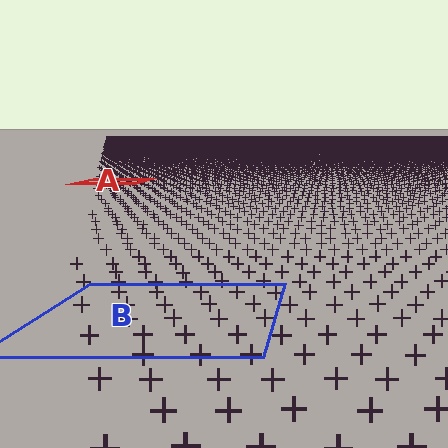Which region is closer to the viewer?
Region B is closer. The texture elements there are larger and more spread out.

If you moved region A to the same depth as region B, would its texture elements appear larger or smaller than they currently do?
They would appear larger. At a closer depth, the same texture elements are projected at a bigger on-screen size.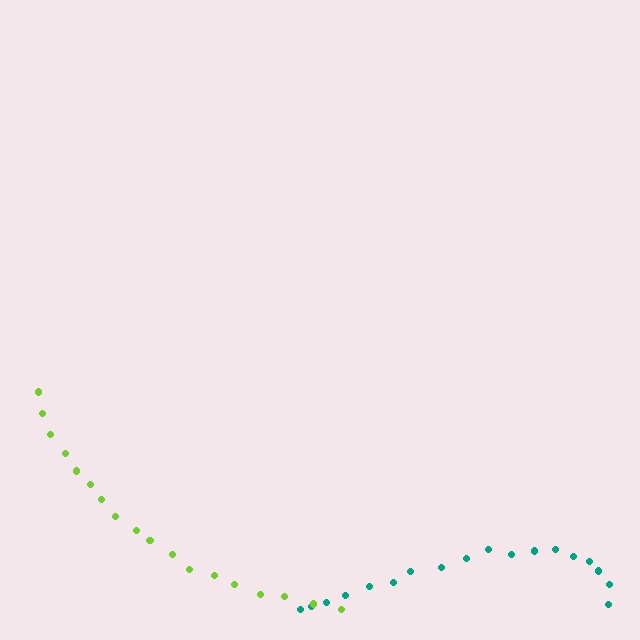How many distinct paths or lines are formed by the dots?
There are 2 distinct paths.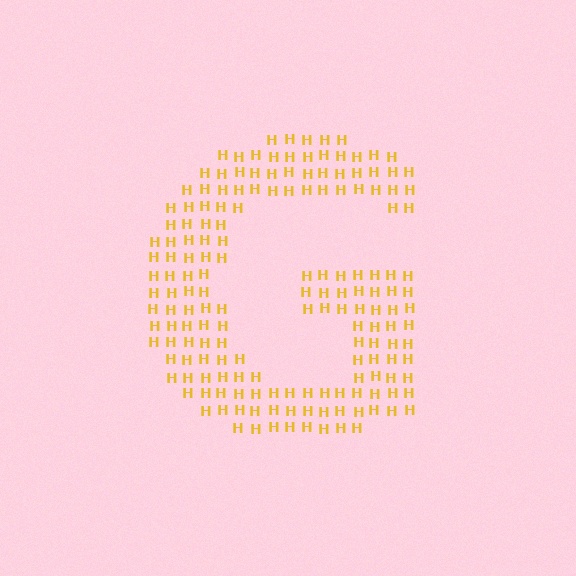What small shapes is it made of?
It is made of small letter H's.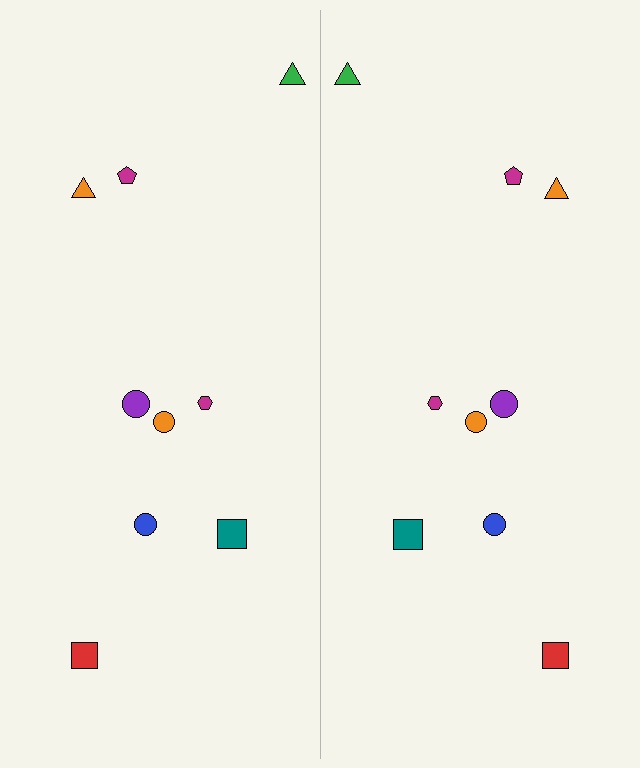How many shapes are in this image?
There are 18 shapes in this image.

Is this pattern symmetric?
Yes, this pattern has bilateral (reflection) symmetry.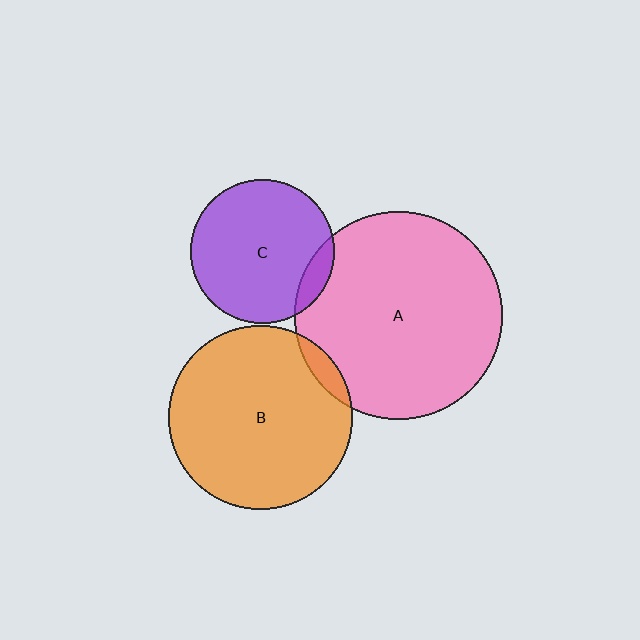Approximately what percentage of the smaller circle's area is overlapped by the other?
Approximately 5%.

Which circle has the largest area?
Circle A (pink).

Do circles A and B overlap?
Yes.